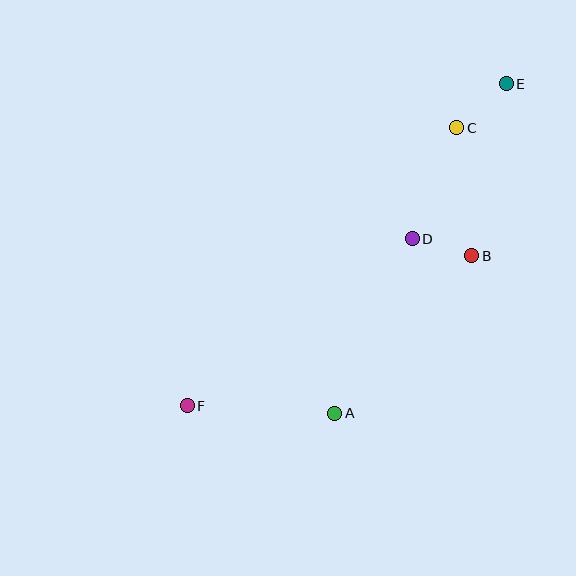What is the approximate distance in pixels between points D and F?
The distance between D and F is approximately 280 pixels.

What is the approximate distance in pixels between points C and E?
The distance between C and E is approximately 66 pixels.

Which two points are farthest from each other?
Points E and F are farthest from each other.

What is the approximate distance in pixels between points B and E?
The distance between B and E is approximately 176 pixels.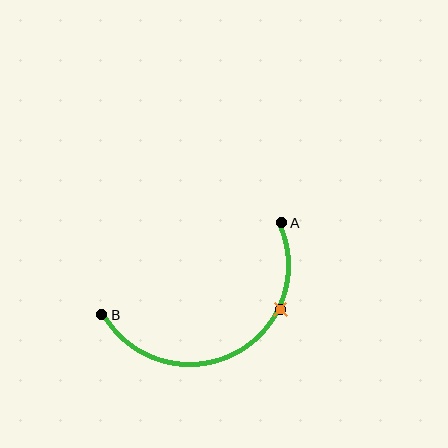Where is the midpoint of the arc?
The arc midpoint is the point on the curve farthest from the straight line joining A and B. It sits below that line.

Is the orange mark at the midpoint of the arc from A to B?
No. The orange mark lies on the arc but is closer to endpoint A. The arc midpoint would be at the point on the curve equidistant along the arc from both A and B.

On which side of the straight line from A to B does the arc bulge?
The arc bulges below the straight line connecting A and B.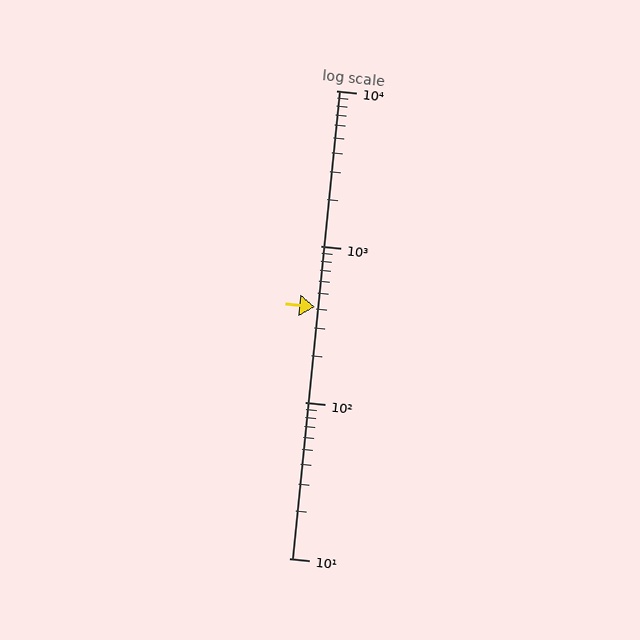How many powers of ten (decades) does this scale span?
The scale spans 3 decades, from 10 to 10000.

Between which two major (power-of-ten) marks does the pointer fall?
The pointer is between 100 and 1000.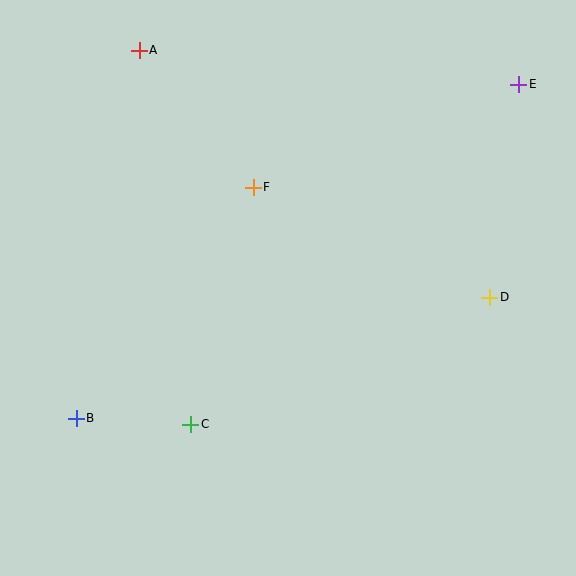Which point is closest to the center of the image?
Point F at (253, 187) is closest to the center.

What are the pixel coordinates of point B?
Point B is at (76, 418).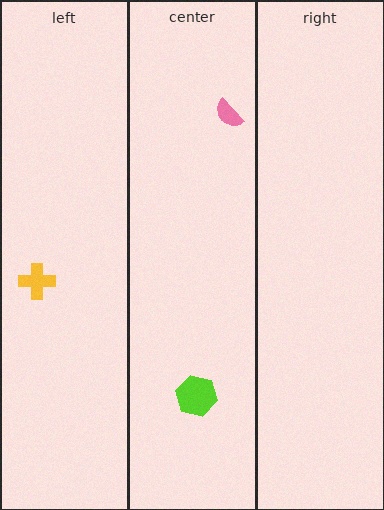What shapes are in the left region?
The yellow cross.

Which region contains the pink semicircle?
The center region.